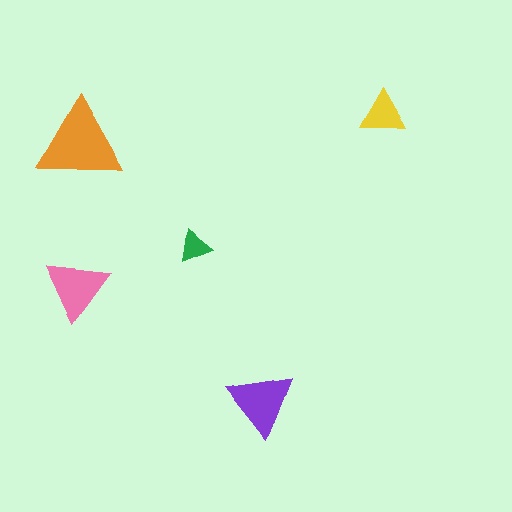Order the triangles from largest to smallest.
the orange one, the purple one, the pink one, the yellow one, the green one.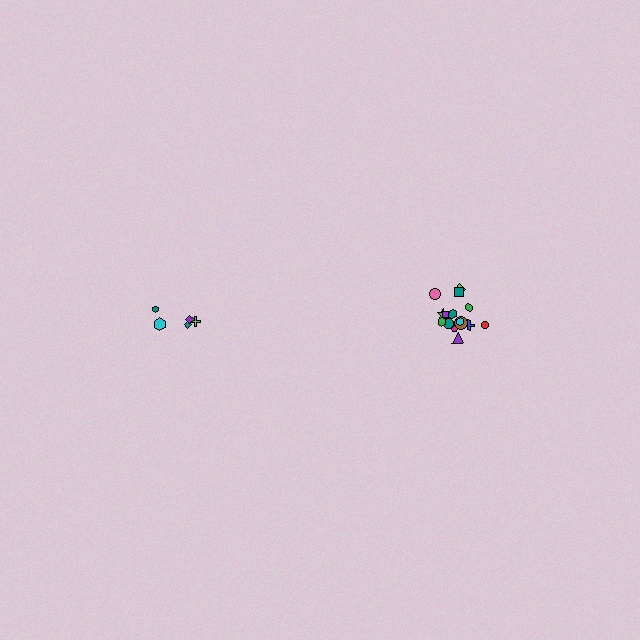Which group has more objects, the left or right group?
The right group.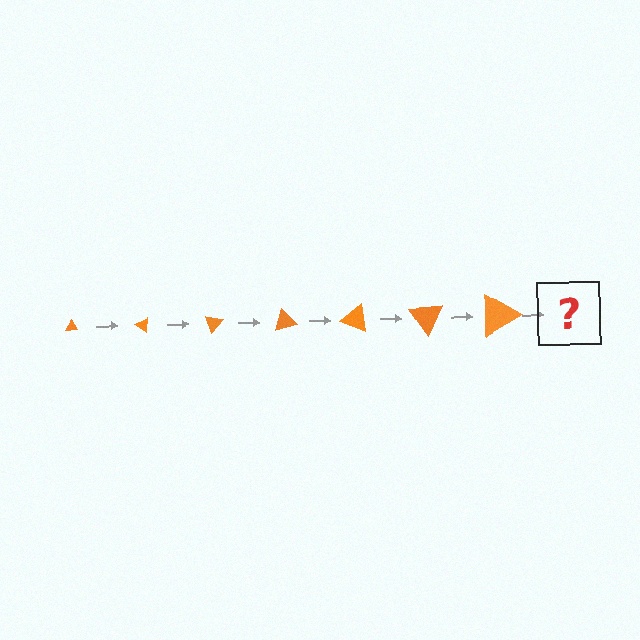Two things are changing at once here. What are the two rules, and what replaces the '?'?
The two rules are that the triangle grows larger each step and it rotates 35 degrees each step. The '?' should be a triangle, larger than the previous one and rotated 245 degrees from the start.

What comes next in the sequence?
The next element should be a triangle, larger than the previous one and rotated 245 degrees from the start.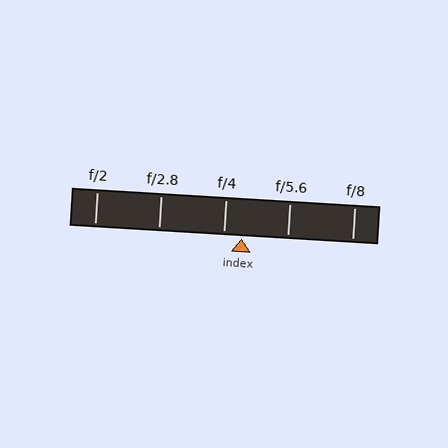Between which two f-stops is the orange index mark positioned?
The index mark is between f/4 and f/5.6.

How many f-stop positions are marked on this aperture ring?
There are 5 f-stop positions marked.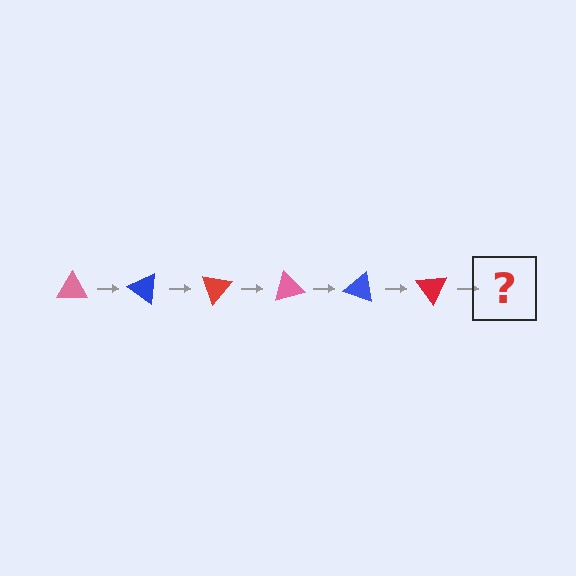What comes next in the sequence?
The next element should be a pink triangle, rotated 210 degrees from the start.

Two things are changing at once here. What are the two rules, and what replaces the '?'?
The two rules are that it rotates 35 degrees each step and the color cycles through pink, blue, and red. The '?' should be a pink triangle, rotated 210 degrees from the start.